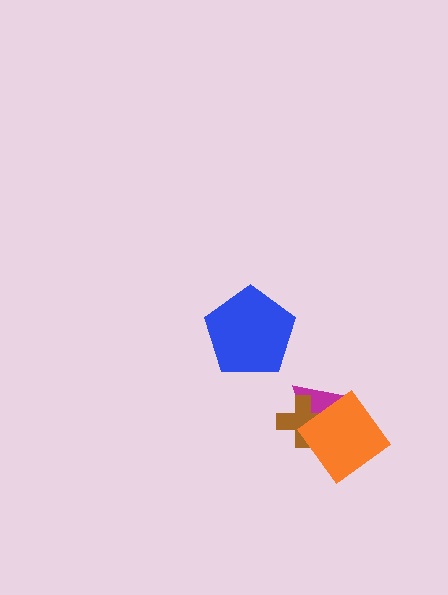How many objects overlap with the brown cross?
2 objects overlap with the brown cross.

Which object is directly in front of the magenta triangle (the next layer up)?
The brown cross is directly in front of the magenta triangle.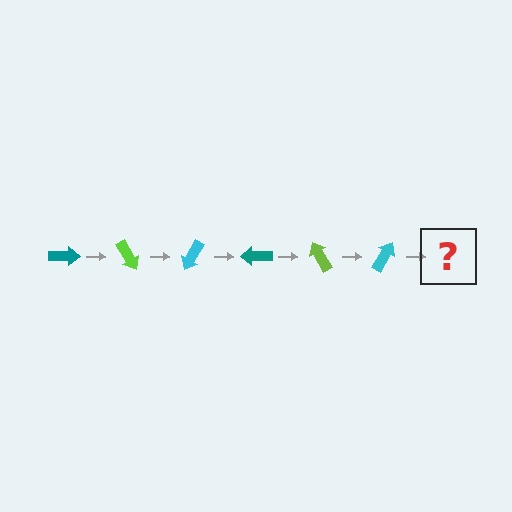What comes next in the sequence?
The next element should be a teal arrow, rotated 360 degrees from the start.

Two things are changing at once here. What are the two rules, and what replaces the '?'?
The two rules are that it rotates 60 degrees each step and the color cycles through teal, lime, and cyan. The '?' should be a teal arrow, rotated 360 degrees from the start.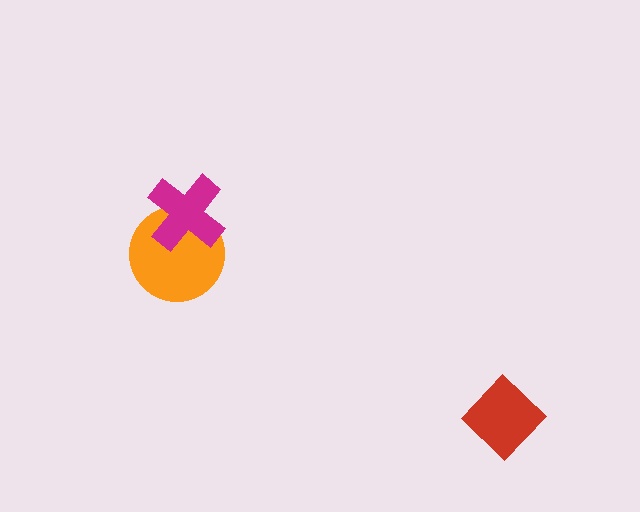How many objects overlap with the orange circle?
1 object overlaps with the orange circle.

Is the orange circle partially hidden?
Yes, it is partially covered by another shape.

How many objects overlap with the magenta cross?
1 object overlaps with the magenta cross.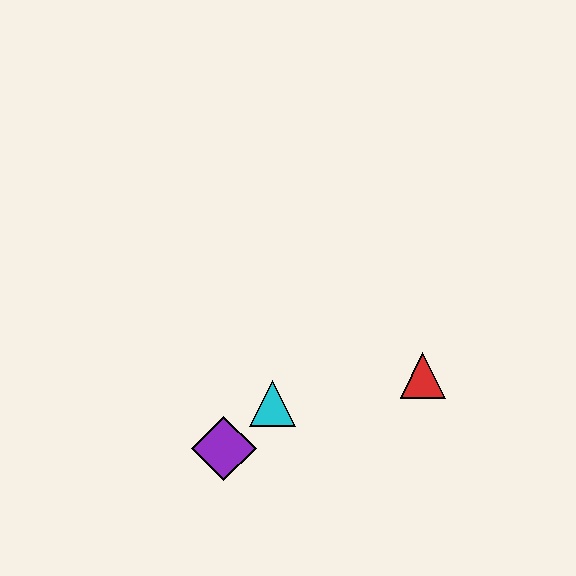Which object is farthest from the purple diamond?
The red triangle is farthest from the purple diamond.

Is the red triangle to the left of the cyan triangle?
No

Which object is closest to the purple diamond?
The cyan triangle is closest to the purple diamond.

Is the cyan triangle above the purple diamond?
Yes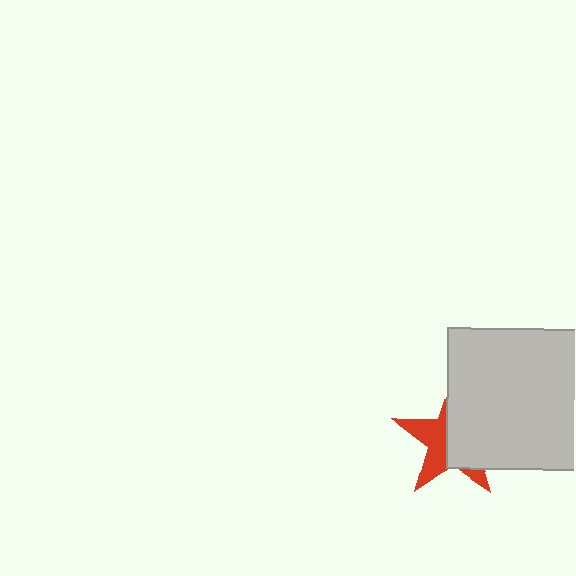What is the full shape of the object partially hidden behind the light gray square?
The partially hidden object is a red star.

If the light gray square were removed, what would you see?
You would see the complete red star.